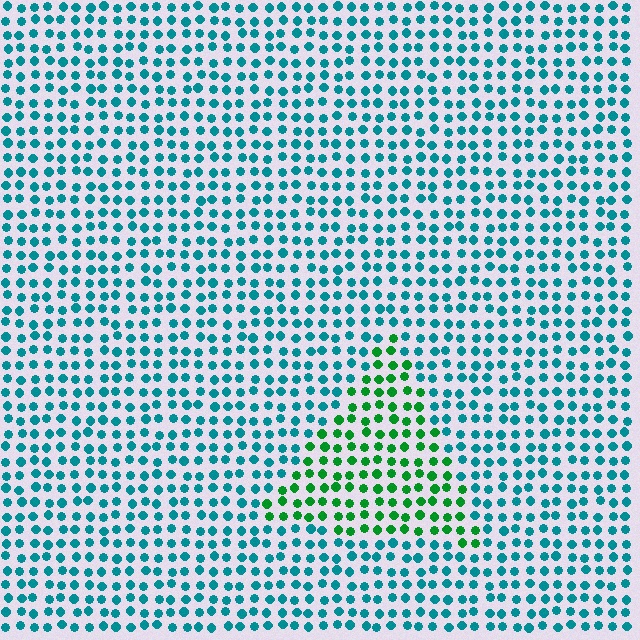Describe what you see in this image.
The image is filled with small teal elements in a uniform arrangement. A triangle-shaped region is visible where the elements are tinted to a slightly different hue, forming a subtle color boundary.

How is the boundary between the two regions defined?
The boundary is defined purely by a slight shift in hue (about 49 degrees). Spacing, size, and orientation are identical on both sides.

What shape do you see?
I see a triangle.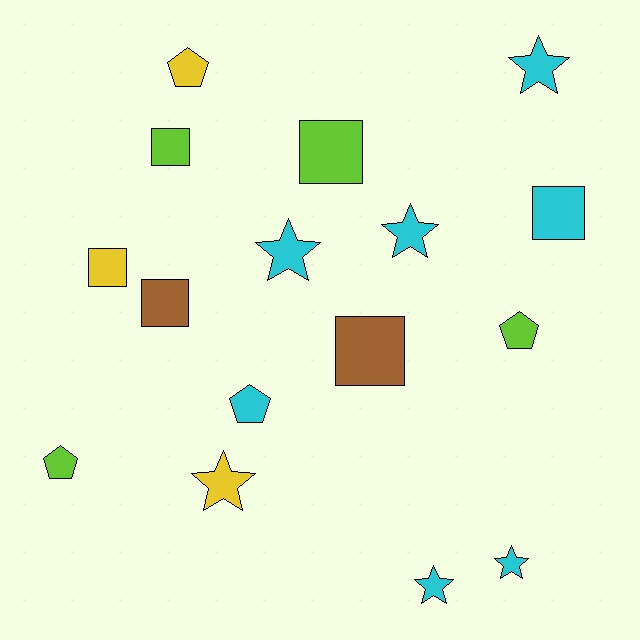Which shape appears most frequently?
Star, with 6 objects.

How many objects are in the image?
There are 16 objects.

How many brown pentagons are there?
There are no brown pentagons.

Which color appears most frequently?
Cyan, with 7 objects.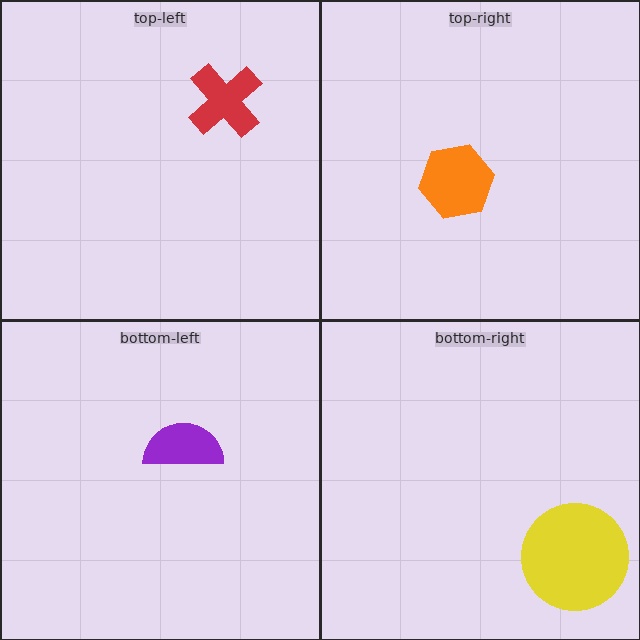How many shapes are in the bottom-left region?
1.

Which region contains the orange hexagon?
The top-right region.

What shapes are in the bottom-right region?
The yellow circle.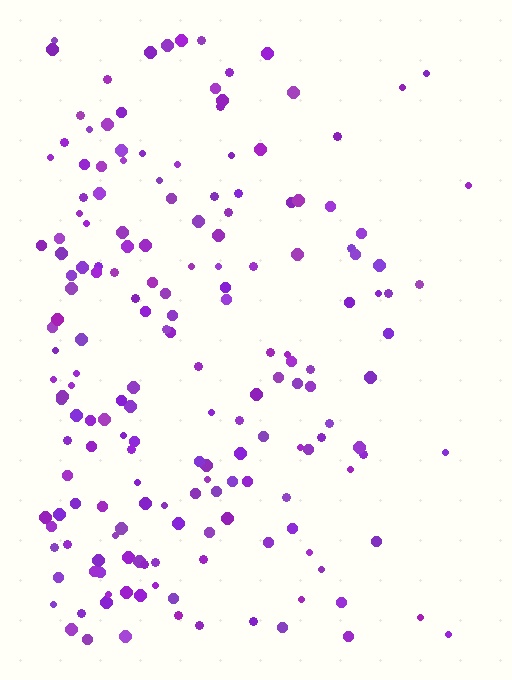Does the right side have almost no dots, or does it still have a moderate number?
Still a moderate number, just noticeably fewer than the left.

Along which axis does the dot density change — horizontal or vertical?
Horizontal.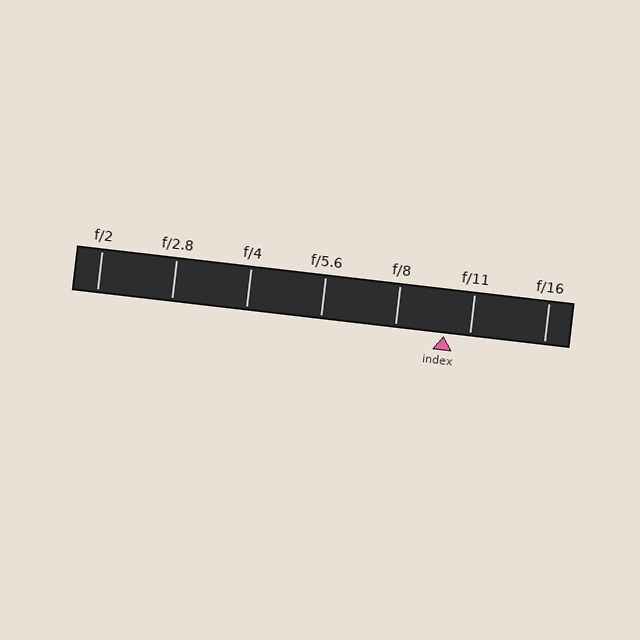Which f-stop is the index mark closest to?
The index mark is closest to f/11.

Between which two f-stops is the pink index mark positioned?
The index mark is between f/8 and f/11.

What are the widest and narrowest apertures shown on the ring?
The widest aperture shown is f/2 and the narrowest is f/16.